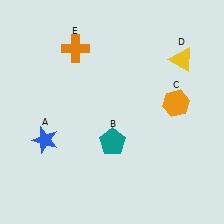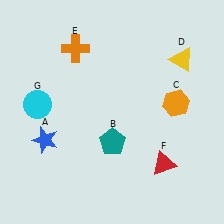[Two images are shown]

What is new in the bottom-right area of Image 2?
A red triangle (F) was added in the bottom-right area of Image 2.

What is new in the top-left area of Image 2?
A cyan circle (G) was added in the top-left area of Image 2.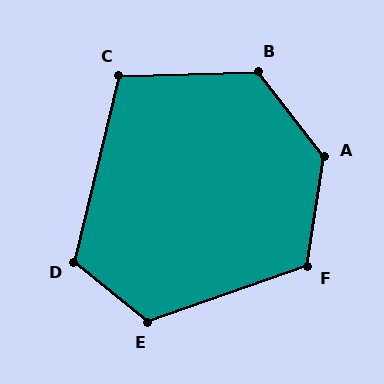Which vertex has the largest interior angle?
A, at approximately 133 degrees.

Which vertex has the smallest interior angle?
C, at approximately 105 degrees.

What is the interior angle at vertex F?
Approximately 118 degrees (obtuse).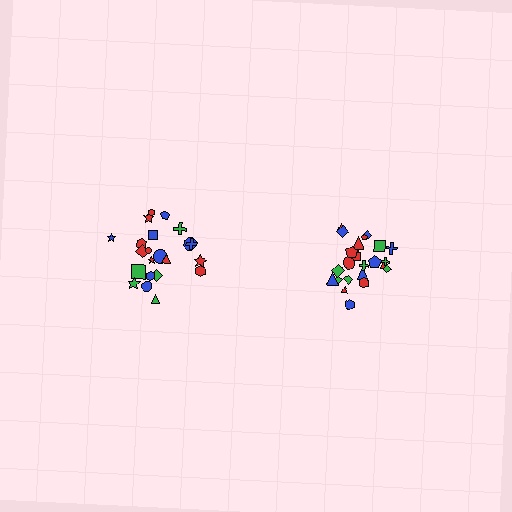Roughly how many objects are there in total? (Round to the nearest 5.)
Roughly 45 objects in total.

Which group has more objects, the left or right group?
The right group.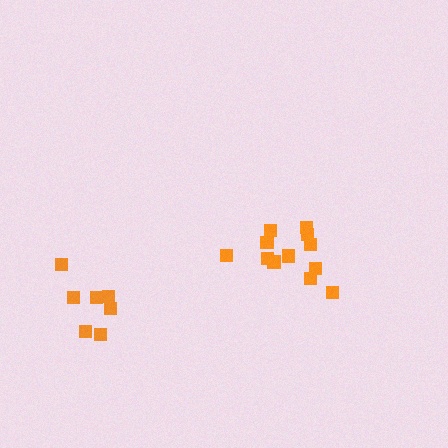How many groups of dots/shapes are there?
There are 2 groups.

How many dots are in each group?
Group 1: 12 dots, Group 2: 7 dots (19 total).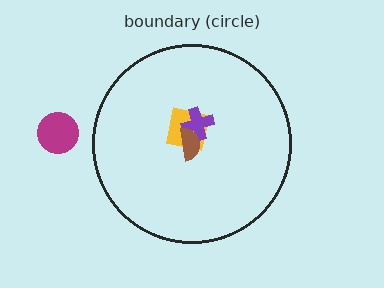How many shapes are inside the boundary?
3 inside, 1 outside.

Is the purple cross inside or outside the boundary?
Inside.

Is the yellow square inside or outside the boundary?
Inside.